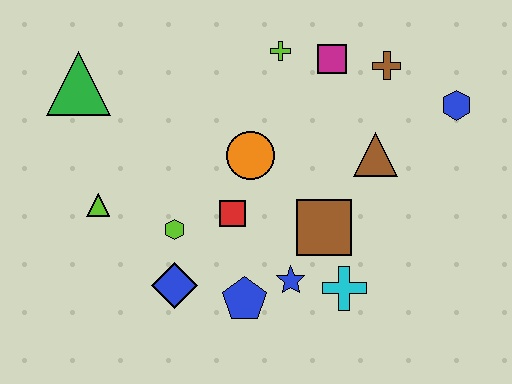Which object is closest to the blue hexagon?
The brown cross is closest to the blue hexagon.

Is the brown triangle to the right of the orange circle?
Yes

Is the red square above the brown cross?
No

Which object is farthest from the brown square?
The green triangle is farthest from the brown square.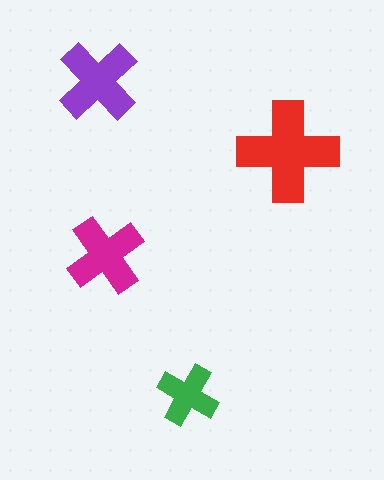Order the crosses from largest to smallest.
the red one, the purple one, the magenta one, the green one.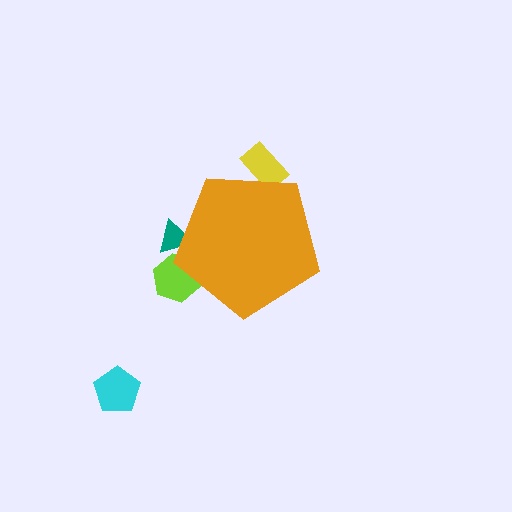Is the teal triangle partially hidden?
Yes, the teal triangle is partially hidden behind the orange pentagon.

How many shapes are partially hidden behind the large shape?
3 shapes are partially hidden.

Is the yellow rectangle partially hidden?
Yes, the yellow rectangle is partially hidden behind the orange pentagon.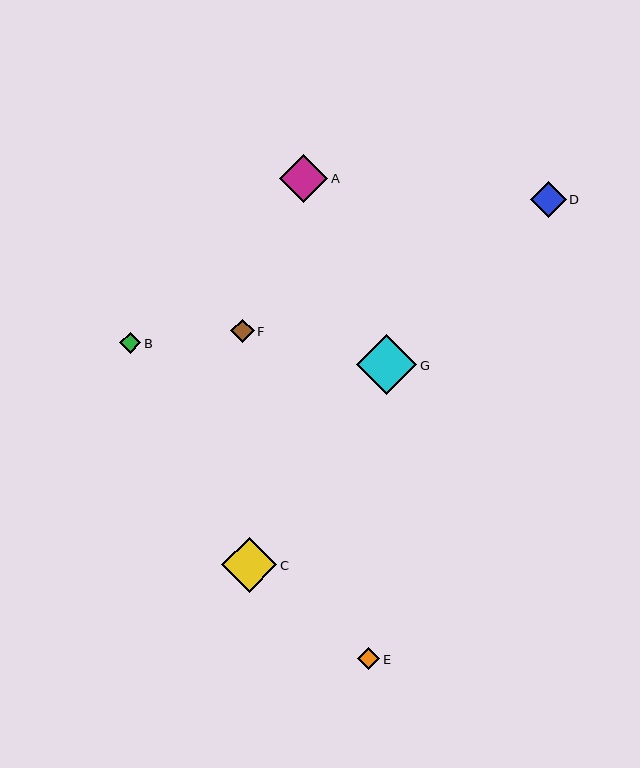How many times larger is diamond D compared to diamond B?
Diamond D is approximately 1.7 times the size of diamond B.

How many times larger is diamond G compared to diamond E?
Diamond G is approximately 2.7 times the size of diamond E.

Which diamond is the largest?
Diamond G is the largest with a size of approximately 61 pixels.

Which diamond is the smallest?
Diamond B is the smallest with a size of approximately 21 pixels.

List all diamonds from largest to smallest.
From largest to smallest: G, C, A, D, F, E, B.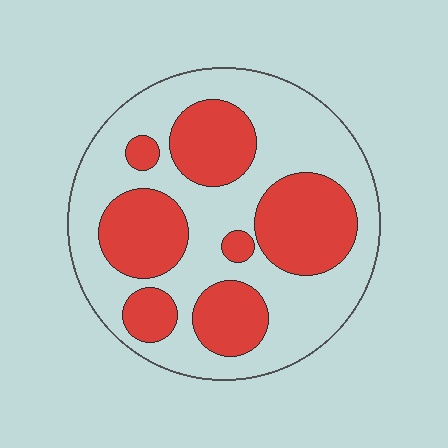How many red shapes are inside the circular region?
7.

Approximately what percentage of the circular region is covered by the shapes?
Approximately 40%.